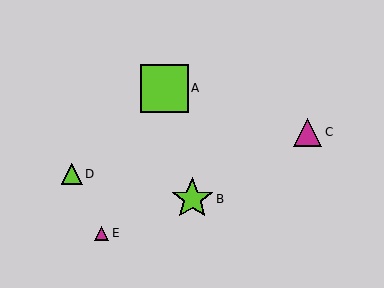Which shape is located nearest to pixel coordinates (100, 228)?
The magenta triangle (labeled E) at (101, 233) is nearest to that location.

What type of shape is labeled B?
Shape B is a lime star.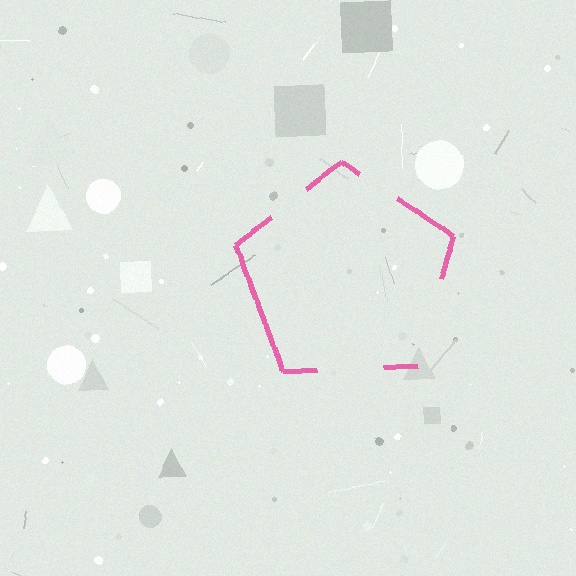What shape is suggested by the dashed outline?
The dashed outline suggests a pentagon.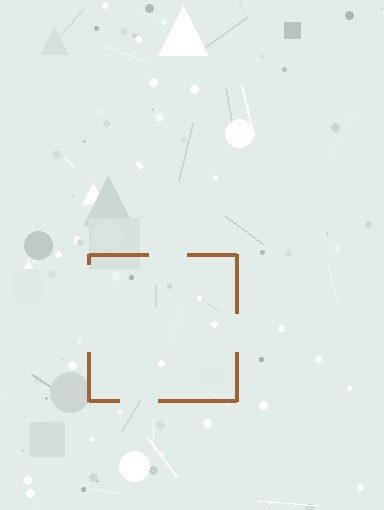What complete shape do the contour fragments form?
The contour fragments form a square.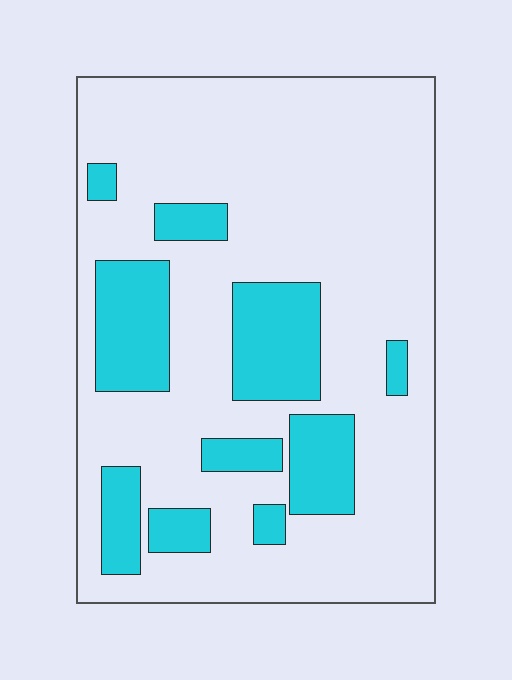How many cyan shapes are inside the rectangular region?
10.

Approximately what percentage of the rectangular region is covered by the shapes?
Approximately 25%.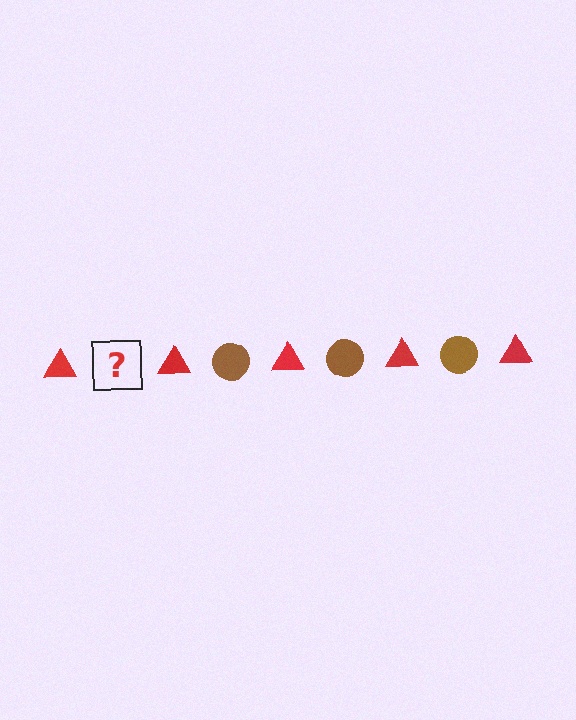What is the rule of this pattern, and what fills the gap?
The rule is that the pattern alternates between red triangle and brown circle. The gap should be filled with a brown circle.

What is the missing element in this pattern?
The missing element is a brown circle.